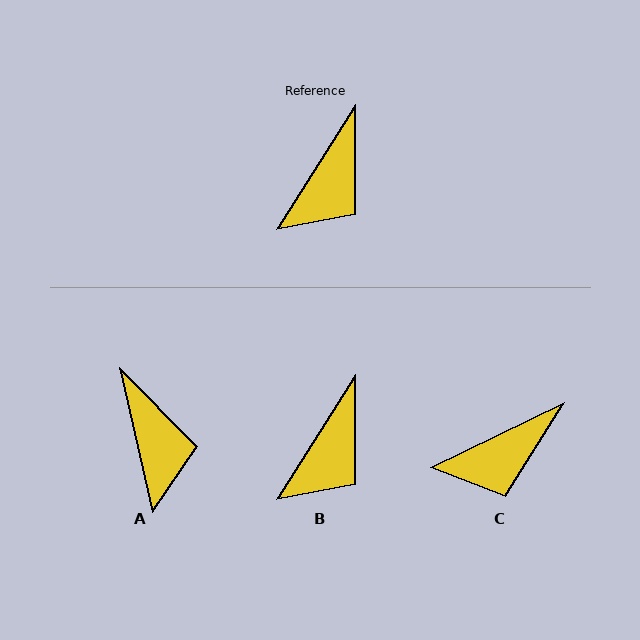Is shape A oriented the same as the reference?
No, it is off by about 45 degrees.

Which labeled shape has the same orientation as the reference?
B.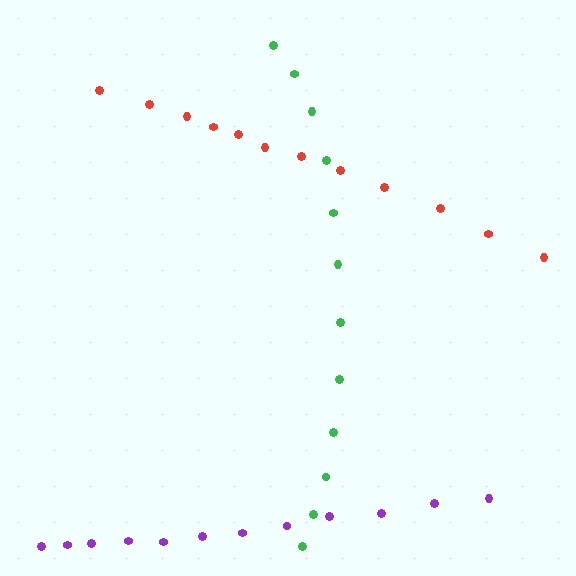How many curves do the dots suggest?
There are 3 distinct paths.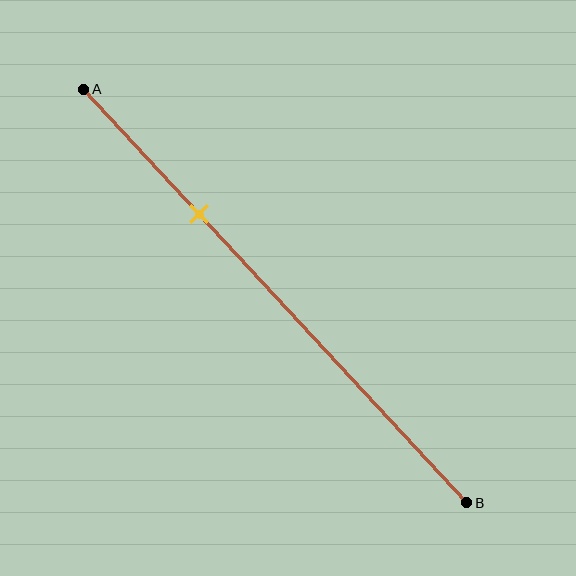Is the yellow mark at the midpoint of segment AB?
No, the mark is at about 30% from A, not at the 50% midpoint.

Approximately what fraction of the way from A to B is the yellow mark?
The yellow mark is approximately 30% of the way from A to B.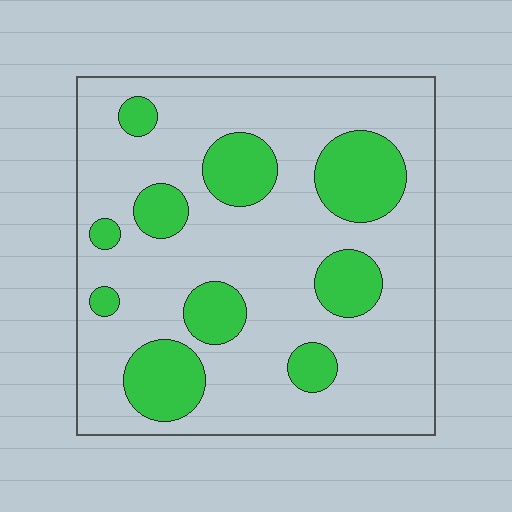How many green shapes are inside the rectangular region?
10.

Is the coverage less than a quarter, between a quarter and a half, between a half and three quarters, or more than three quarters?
Less than a quarter.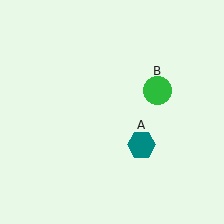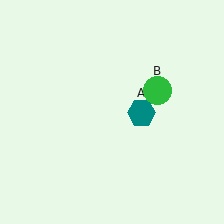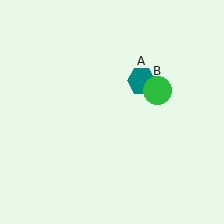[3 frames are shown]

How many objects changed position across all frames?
1 object changed position: teal hexagon (object A).